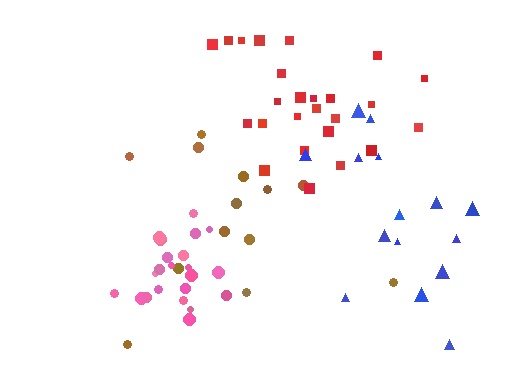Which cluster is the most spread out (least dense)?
Brown.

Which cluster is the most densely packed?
Pink.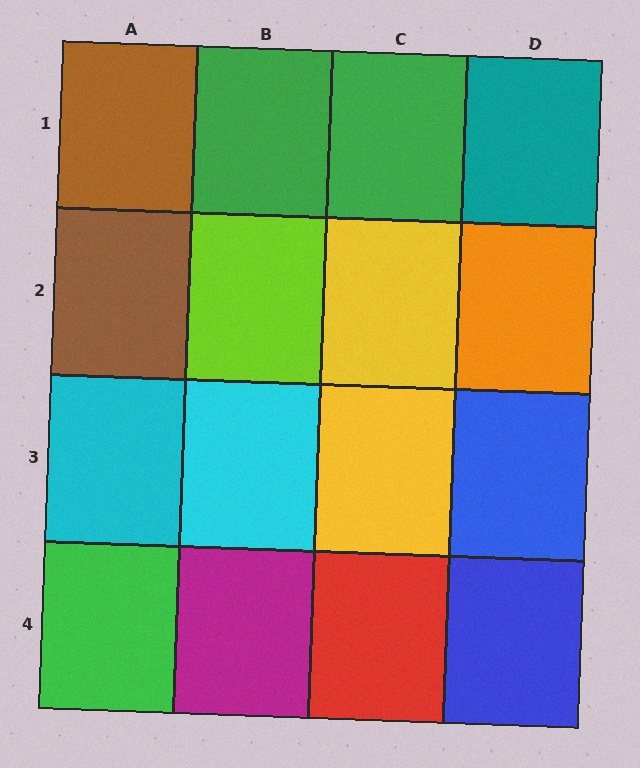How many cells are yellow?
2 cells are yellow.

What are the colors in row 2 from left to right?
Brown, lime, yellow, orange.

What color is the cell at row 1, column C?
Green.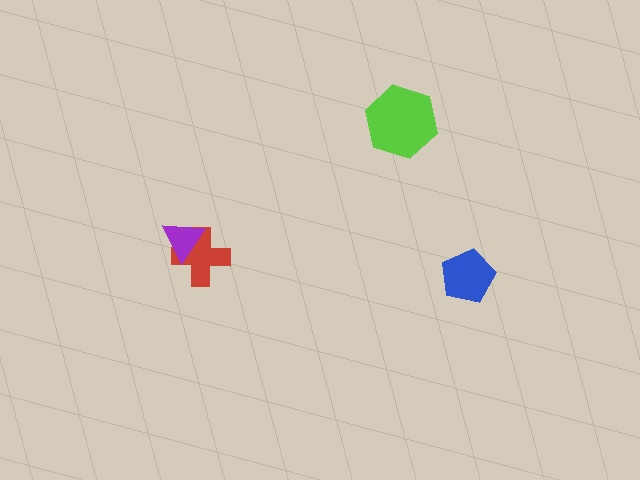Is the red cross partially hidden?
Yes, it is partially covered by another shape.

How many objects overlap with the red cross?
1 object overlaps with the red cross.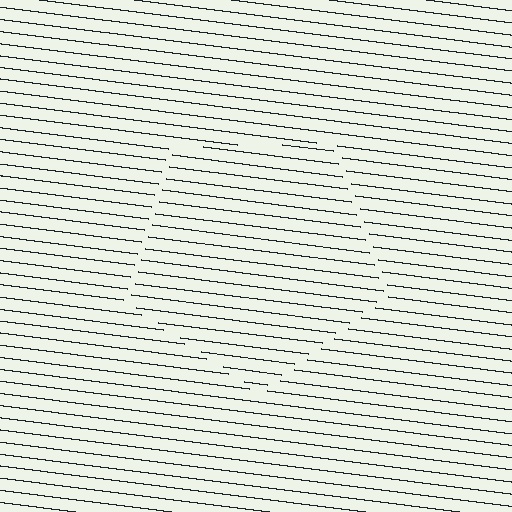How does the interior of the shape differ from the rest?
The interior of the shape contains the same grating, shifted by half a period — the contour is defined by the phase discontinuity where line-ends from the inner and outer gratings abut.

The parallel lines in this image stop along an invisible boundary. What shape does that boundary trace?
An illusory pentagon. The interior of the shape contains the same grating, shifted by half a period — the contour is defined by the phase discontinuity where line-ends from the inner and outer gratings abut.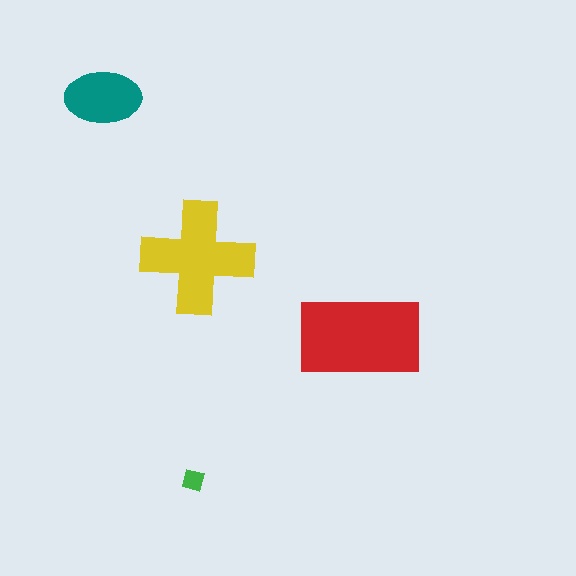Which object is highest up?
The teal ellipse is topmost.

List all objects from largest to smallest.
The red rectangle, the yellow cross, the teal ellipse, the green square.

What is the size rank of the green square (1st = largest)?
4th.